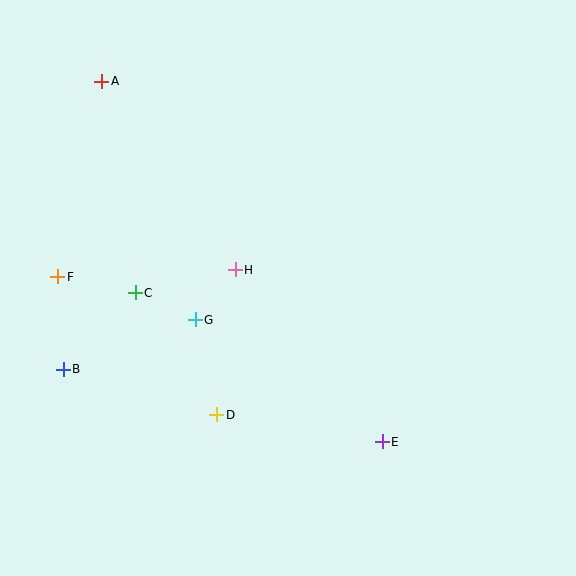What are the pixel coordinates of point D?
Point D is at (217, 415).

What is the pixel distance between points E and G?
The distance between E and G is 224 pixels.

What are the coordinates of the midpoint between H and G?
The midpoint between H and G is at (215, 295).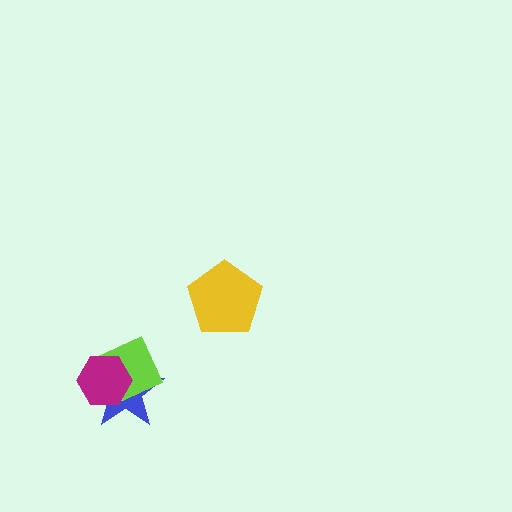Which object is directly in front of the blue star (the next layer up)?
The lime diamond is directly in front of the blue star.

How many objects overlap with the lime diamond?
2 objects overlap with the lime diamond.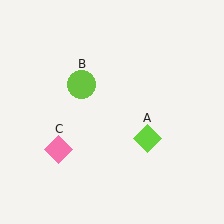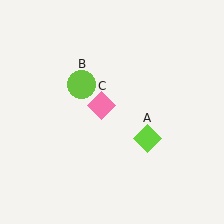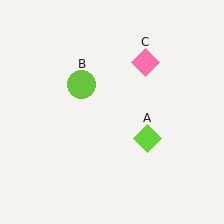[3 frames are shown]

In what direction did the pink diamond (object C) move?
The pink diamond (object C) moved up and to the right.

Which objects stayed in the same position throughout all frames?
Lime diamond (object A) and lime circle (object B) remained stationary.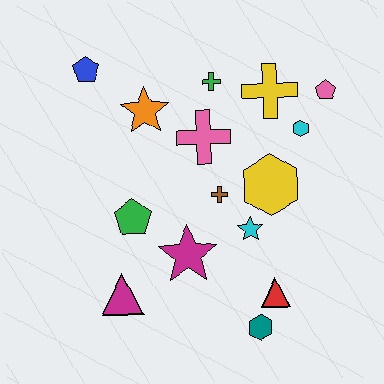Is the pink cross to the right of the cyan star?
No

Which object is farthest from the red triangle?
The blue pentagon is farthest from the red triangle.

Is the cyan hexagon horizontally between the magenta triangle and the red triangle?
No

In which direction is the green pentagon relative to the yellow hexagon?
The green pentagon is to the left of the yellow hexagon.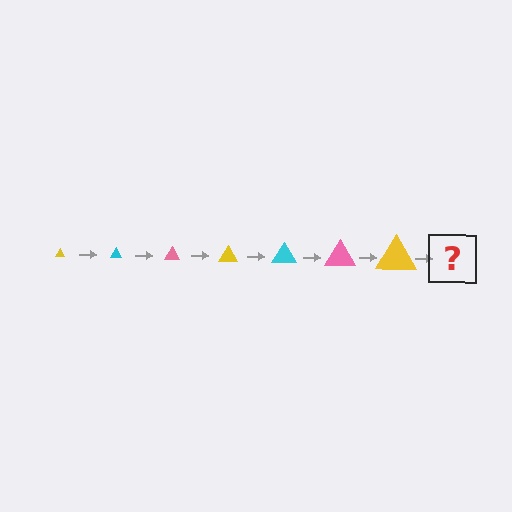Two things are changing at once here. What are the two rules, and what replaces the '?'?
The two rules are that the triangle grows larger each step and the color cycles through yellow, cyan, and pink. The '?' should be a cyan triangle, larger than the previous one.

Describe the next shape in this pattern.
It should be a cyan triangle, larger than the previous one.